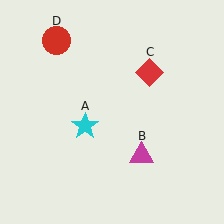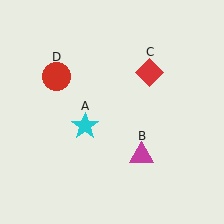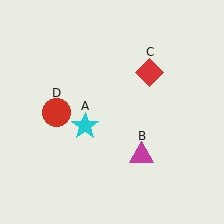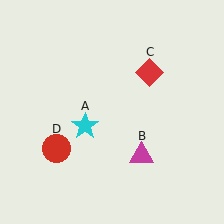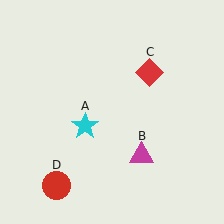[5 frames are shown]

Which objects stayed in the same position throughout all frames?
Cyan star (object A) and magenta triangle (object B) and red diamond (object C) remained stationary.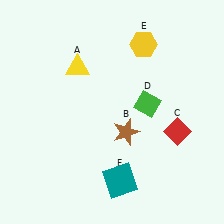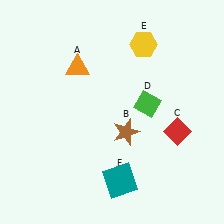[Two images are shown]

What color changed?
The triangle (A) changed from yellow in Image 1 to orange in Image 2.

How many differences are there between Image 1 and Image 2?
There is 1 difference between the two images.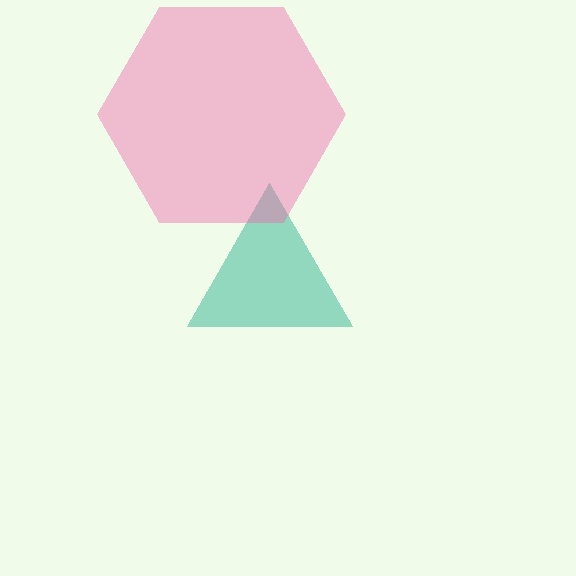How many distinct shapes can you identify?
There are 2 distinct shapes: a teal triangle, a pink hexagon.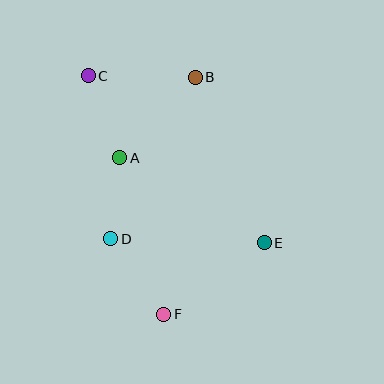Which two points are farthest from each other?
Points C and F are farthest from each other.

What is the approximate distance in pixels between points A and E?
The distance between A and E is approximately 167 pixels.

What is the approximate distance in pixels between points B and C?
The distance between B and C is approximately 107 pixels.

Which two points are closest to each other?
Points A and D are closest to each other.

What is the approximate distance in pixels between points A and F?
The distance between A and F is approximately 163 pixels.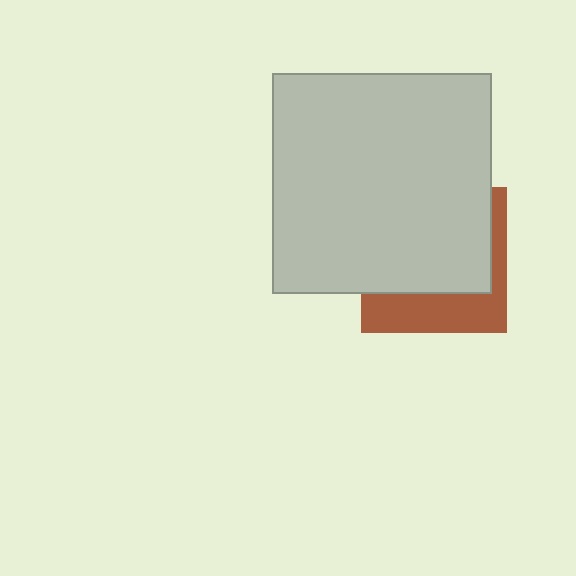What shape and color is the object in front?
The object in front is a light gray square.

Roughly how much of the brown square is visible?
A small part of it is visible (roughly 35%).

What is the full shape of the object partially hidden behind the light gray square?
The partially hidden object is a brown square.